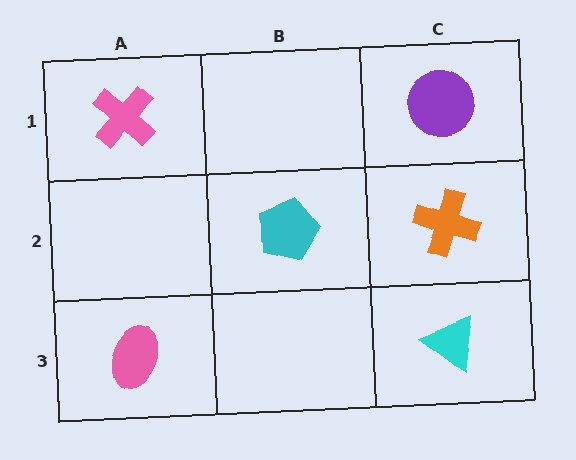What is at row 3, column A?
A pink ellipse.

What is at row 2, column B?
A cyan pentagon.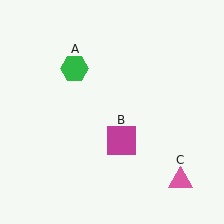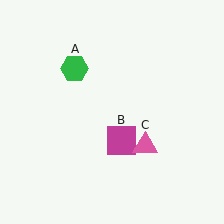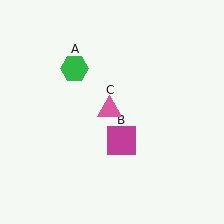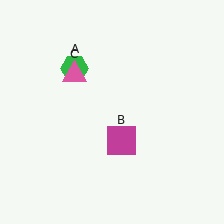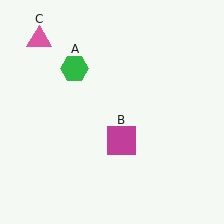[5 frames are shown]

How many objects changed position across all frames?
1 object changed position: pink triangle (object C).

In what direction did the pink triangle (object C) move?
The pink triangle (object C) moved up and to the left.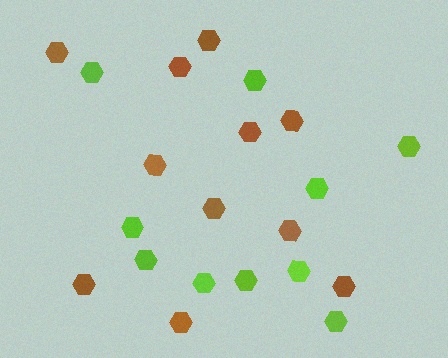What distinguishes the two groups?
There are 2 groups: one group of brown hexagons (11) and one group of lime hexagons (10).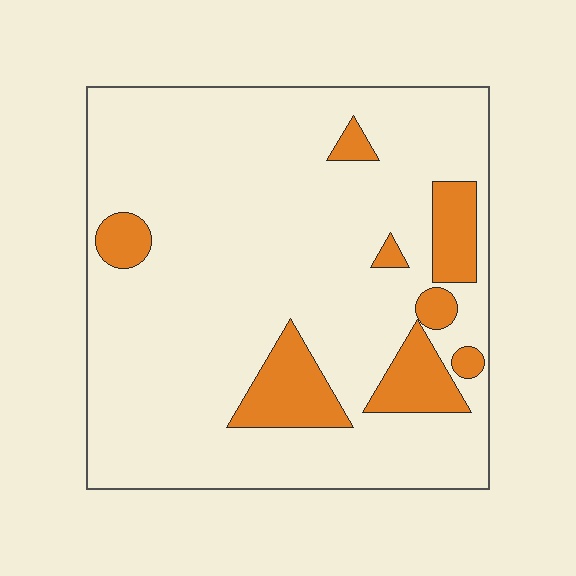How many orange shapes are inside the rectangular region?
8.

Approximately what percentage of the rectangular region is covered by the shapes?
Approximately 15%.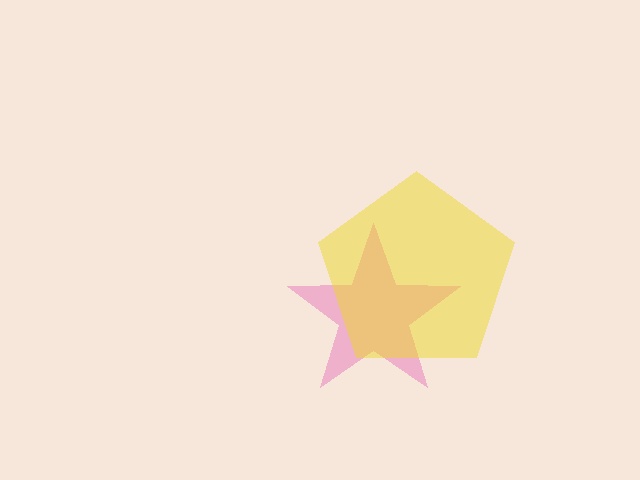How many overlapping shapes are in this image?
There are 2 overlapping shapes in the image.